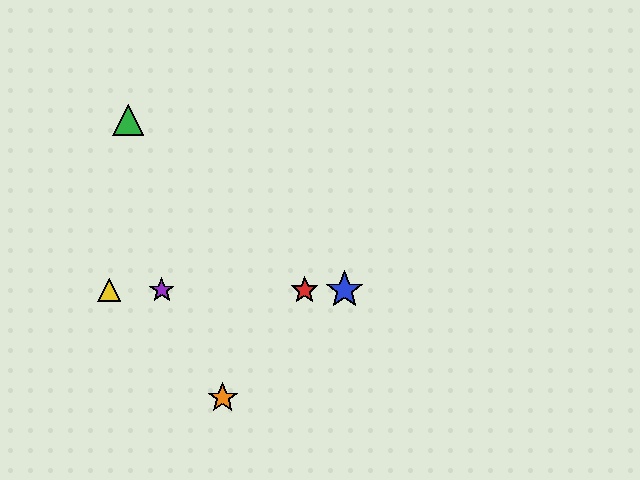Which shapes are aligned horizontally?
The red star, the blue star, the yellow triangle, the purple star are aligned horizontally.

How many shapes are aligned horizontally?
4 shapes (the red star, the blue star, the yellow triangle, the purple star) are aligned horizontally.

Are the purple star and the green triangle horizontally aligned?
No, the purple star is at y≈290 and the green triangle is at y≈120.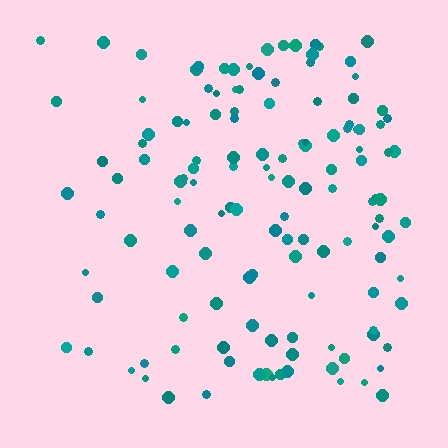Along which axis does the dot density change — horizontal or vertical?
Horizontal.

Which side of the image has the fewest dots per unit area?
The left.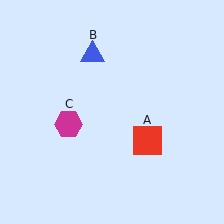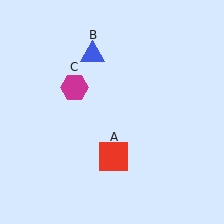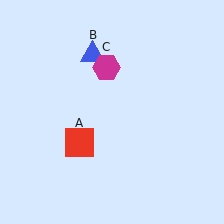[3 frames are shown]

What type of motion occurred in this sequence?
The red square (object A), magenta hexagon (object C) rotated clockwise around the center of the scene.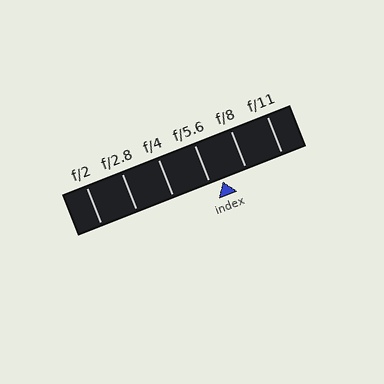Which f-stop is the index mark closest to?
The index mark is closest to f/5.6.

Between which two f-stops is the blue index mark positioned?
The index mark is between f/5.6 and f/8.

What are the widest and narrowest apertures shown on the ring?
The widest aperture shown is f/2 and the narrowest is f/11.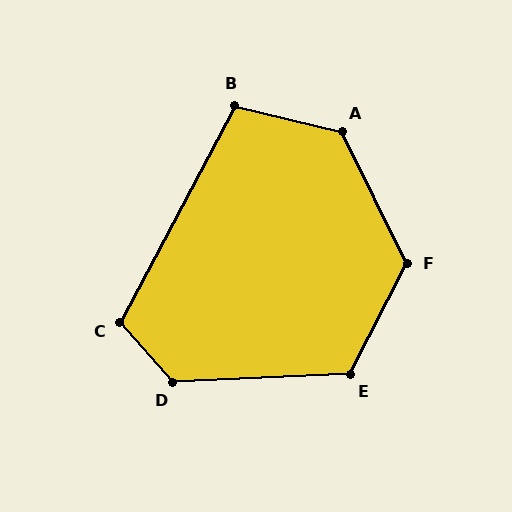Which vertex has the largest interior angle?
A, at approximately 130 degrees.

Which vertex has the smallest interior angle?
B, at approximately 105 degrees.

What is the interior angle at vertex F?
Approximately 127 degrees (obtuse).